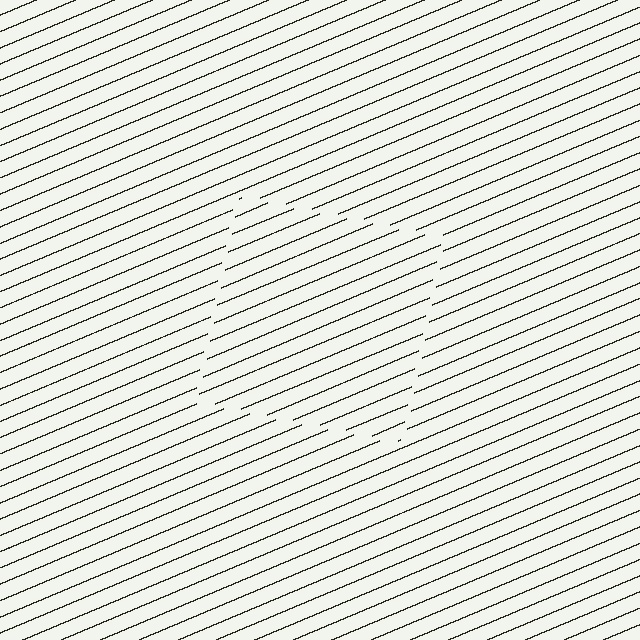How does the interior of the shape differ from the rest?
The interior of the shape contains the same grating, shifted by half a period — the contour is defined by the phase discontinuity where line-ends from the inner and outer gratings abut.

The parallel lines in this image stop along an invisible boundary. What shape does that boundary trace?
An illusory square. The interior of the shape contains the same grating, shifted by half a period — the contour is defined by the phase discontinuity where line-ends from the inner and outer gratings abut.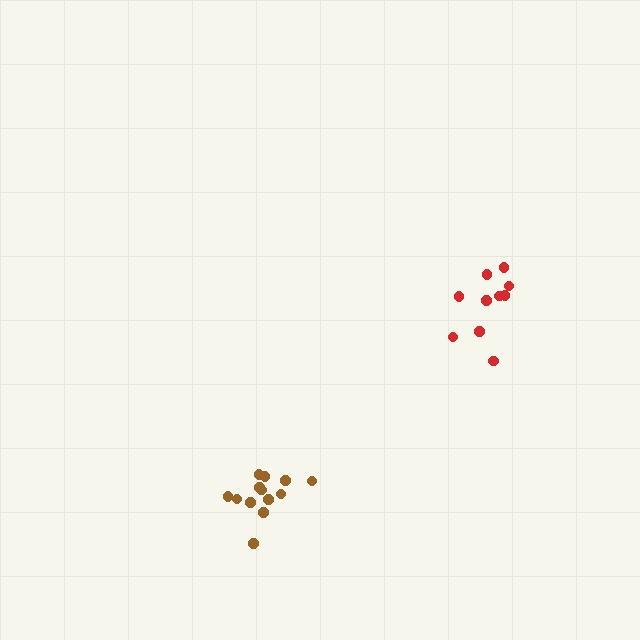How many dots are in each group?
Group 1: 10 dots, Group 2: 13 dots (23 total).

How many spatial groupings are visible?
There are 2 spatial groupings.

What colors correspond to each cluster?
The clusters are colored: red, brown.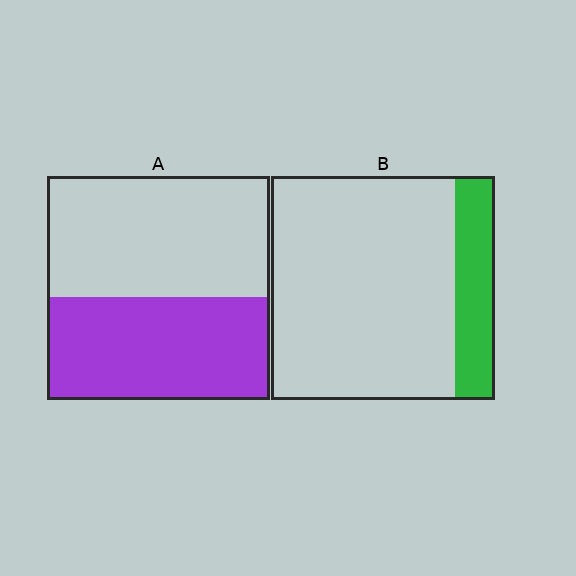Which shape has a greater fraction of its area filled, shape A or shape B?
Shape A.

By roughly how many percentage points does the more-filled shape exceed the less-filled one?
By roughly 30 percentage points (A over B).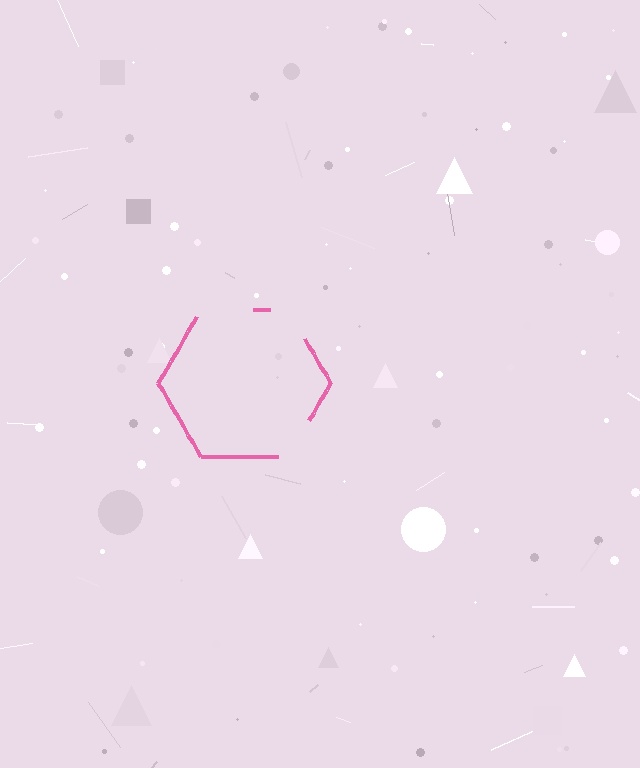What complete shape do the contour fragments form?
The contour fragments form a hexagon.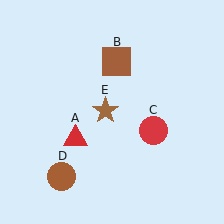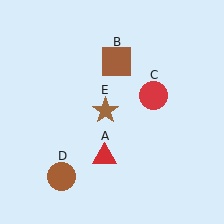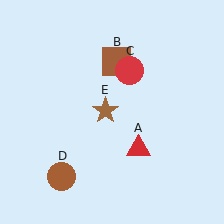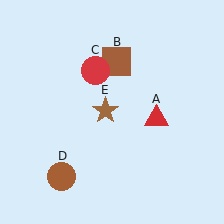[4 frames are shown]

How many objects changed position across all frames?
2 objects changed position: red triangle (object A), red circle (object C).